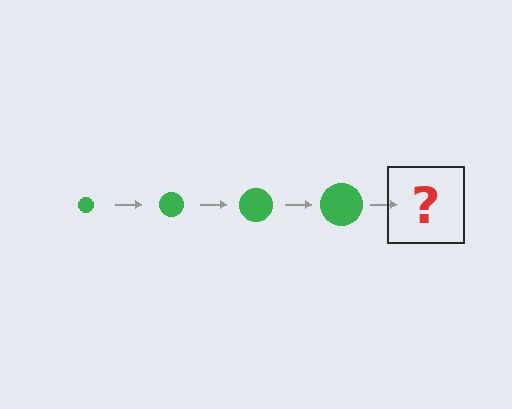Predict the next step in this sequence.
The next step is a green circle, larger than the previous one.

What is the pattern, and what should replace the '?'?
The pattern is that the circle gets progressively larger each step. The '?' should be a green circle, larger than the previous one.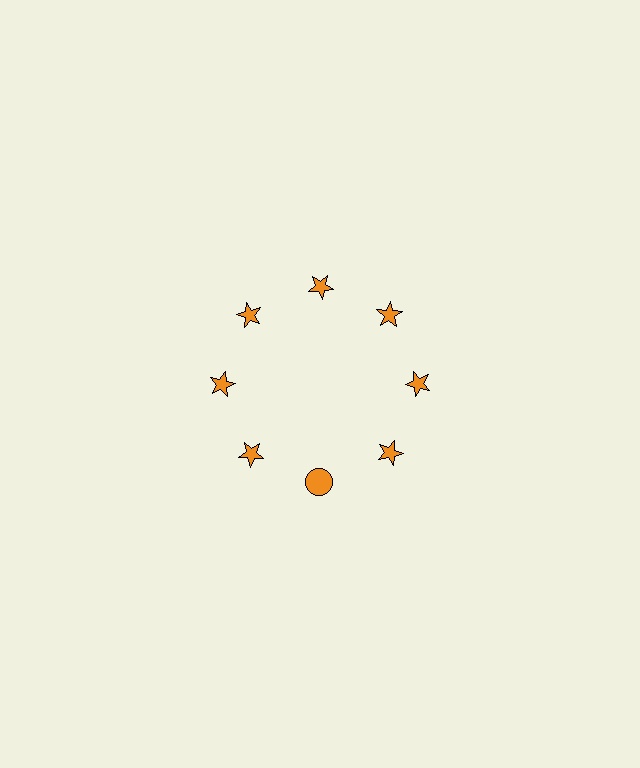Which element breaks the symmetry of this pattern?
The orange circle at roughly the 6 o'clock position breaks the symmetry. All other shapes are orange stars.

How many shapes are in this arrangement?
There are 8 shapes arranged in a ring pattern.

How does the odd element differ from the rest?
It has a different shape: circle instead of star.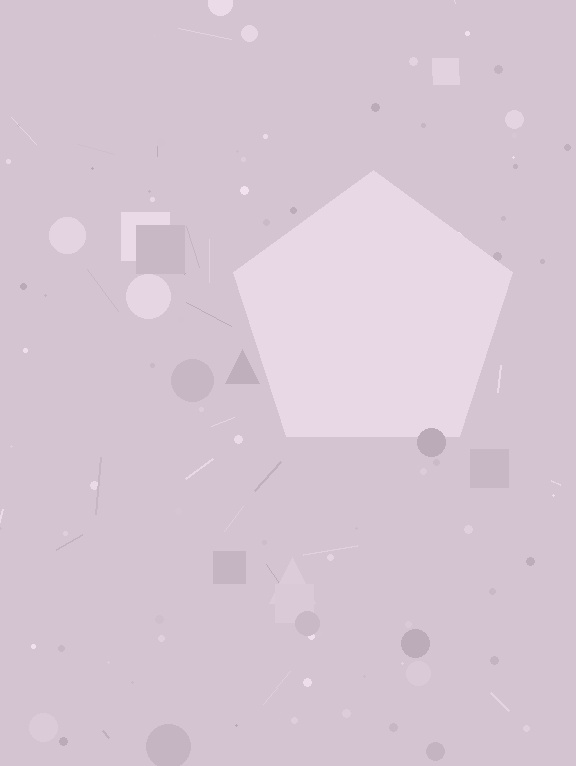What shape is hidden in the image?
A pentagon is hidden in the image.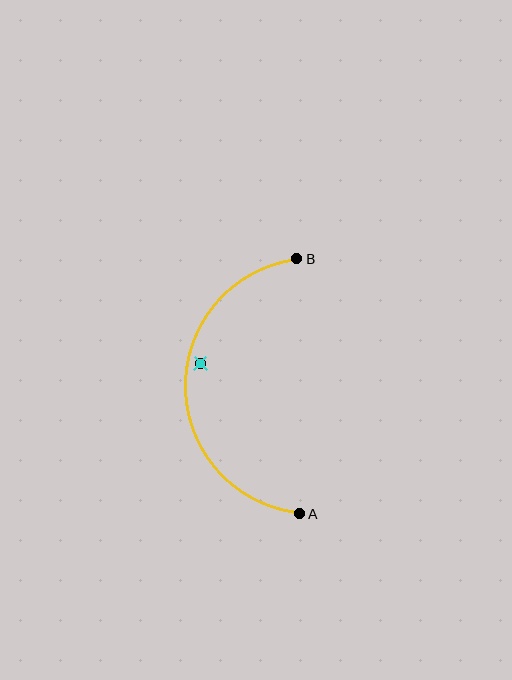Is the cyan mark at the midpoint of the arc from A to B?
No — the cyan mark does not lie on the arc at all. It sits slightly inside the curve.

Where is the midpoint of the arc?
The arc midpoint is the point on the curve farthest from the straight line joining A and B. It sits to the left of that line.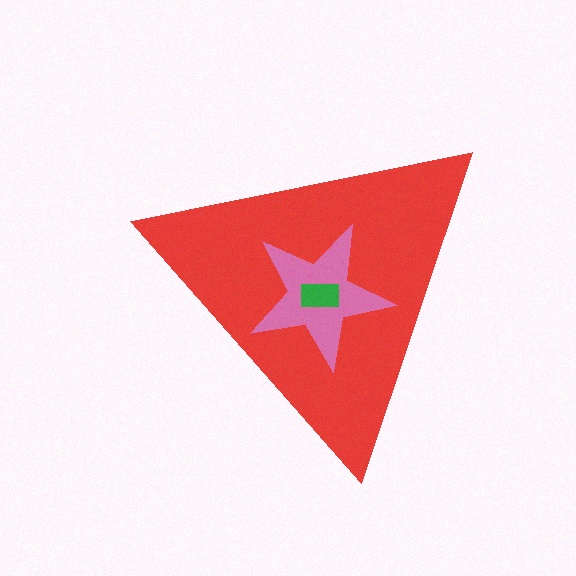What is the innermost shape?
The green rectangle.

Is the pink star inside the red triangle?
Yes.